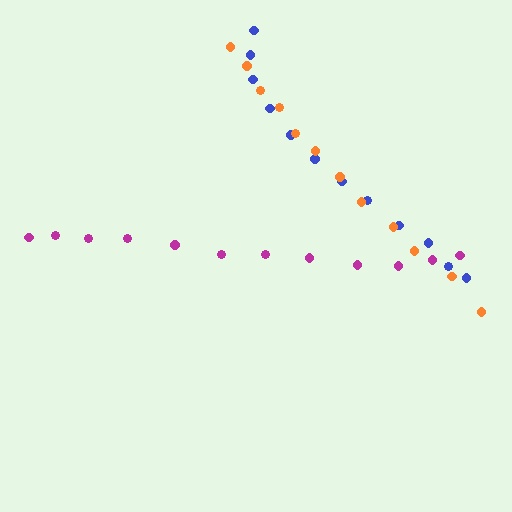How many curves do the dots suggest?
There are 3 distinct paths.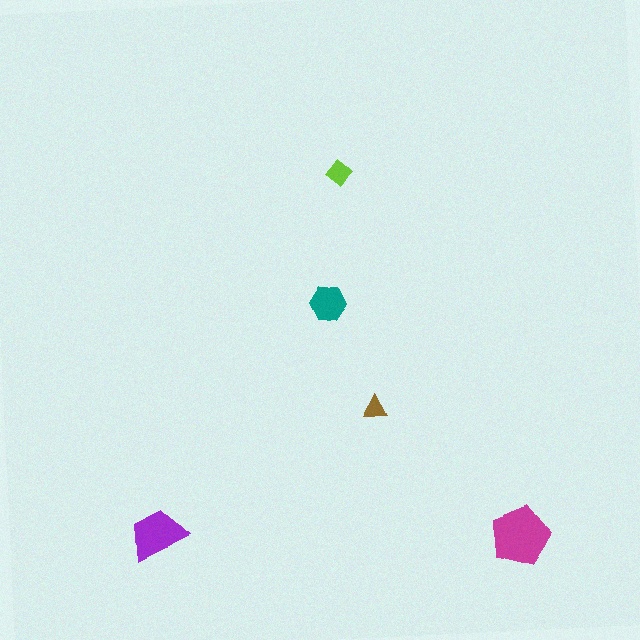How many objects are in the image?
There are 5 objects in the image.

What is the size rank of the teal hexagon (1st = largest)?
3rd.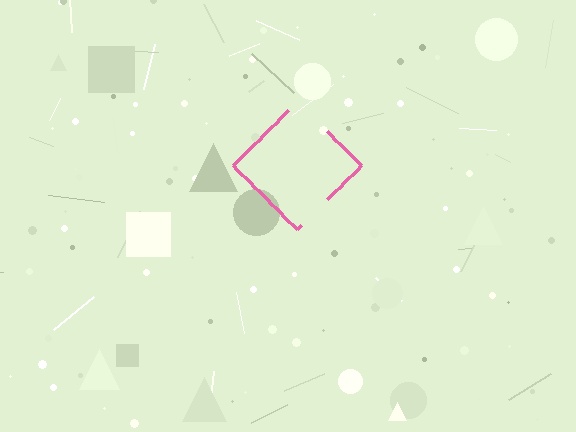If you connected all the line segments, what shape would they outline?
They would outline a diamond.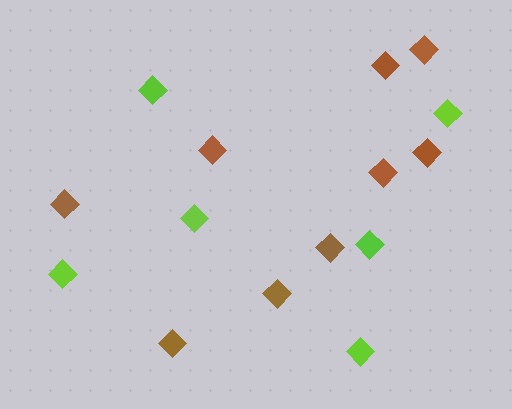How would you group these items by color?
There are 2 groups: one group of brown diamonds (9) and one group of lime diamonds (6).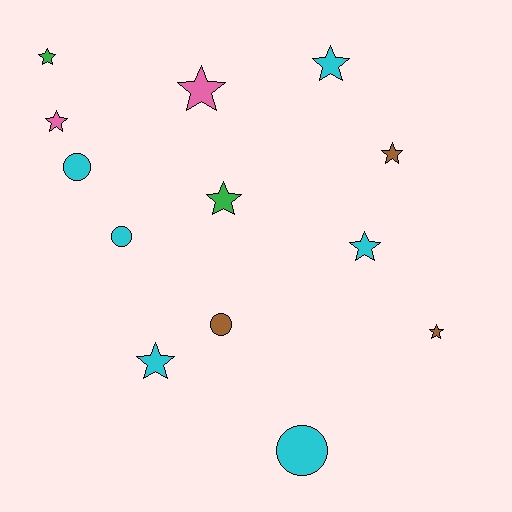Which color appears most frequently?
Cyan, with 6 objects.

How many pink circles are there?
There are no pink circles.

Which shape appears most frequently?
Star, with 9 objects.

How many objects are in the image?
There are 13 objects.